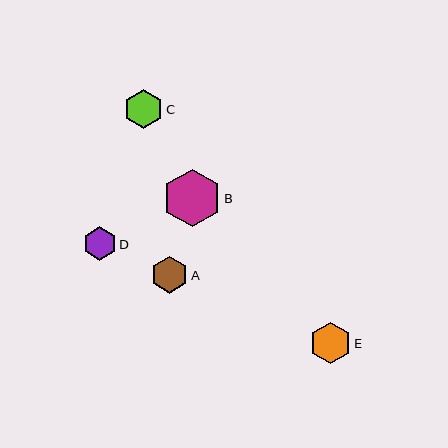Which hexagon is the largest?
Hexagon B is the largest with a size of approximately 58 pixels.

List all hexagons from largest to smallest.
From largest to smallest: B, E, C, A, D.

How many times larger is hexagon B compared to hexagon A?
Hexagon B is approximately 1.6 times the size of hexagon A.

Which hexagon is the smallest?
Hexagon D is the smallest with a size of approximately 34 pixels.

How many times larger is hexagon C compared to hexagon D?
Hexagon C is approximately 1.2 times the size of hexagon D.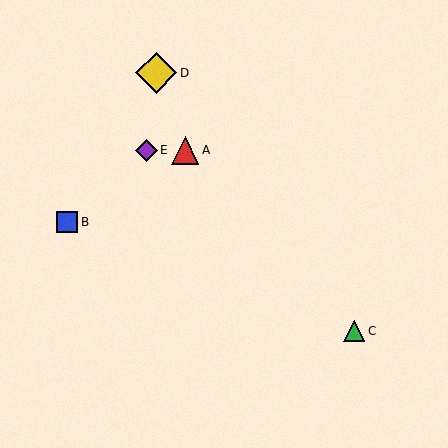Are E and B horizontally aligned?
No, E is at y≈150 and B is at y≈222.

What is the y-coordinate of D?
Object D is at y≈73.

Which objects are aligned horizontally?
Objects A, E are aligned horizontally.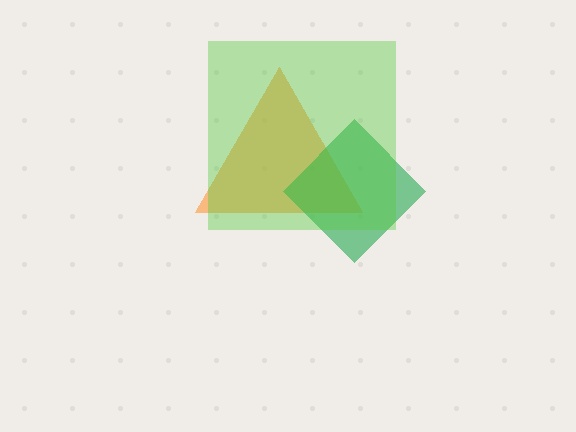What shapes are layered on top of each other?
The layered shapes are: an orange triangle, a green diamond, a lime square.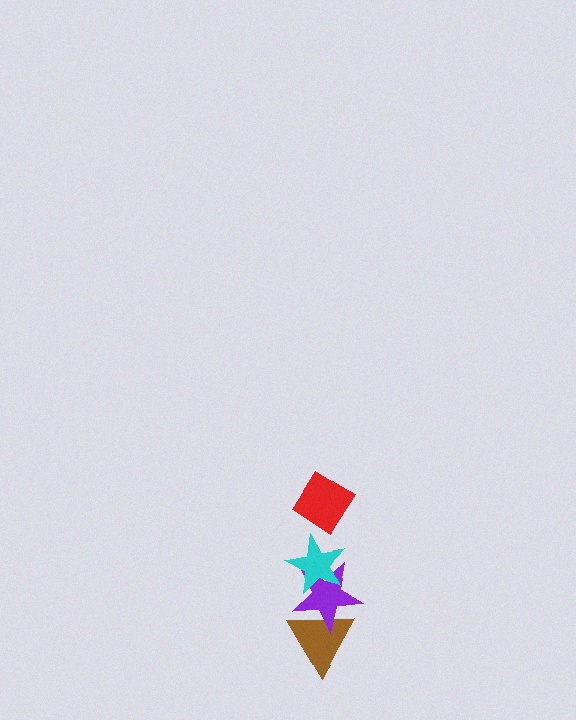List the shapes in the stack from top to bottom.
From top to bottom: the red diamond, the cyan star, the purple star, the brown triangle.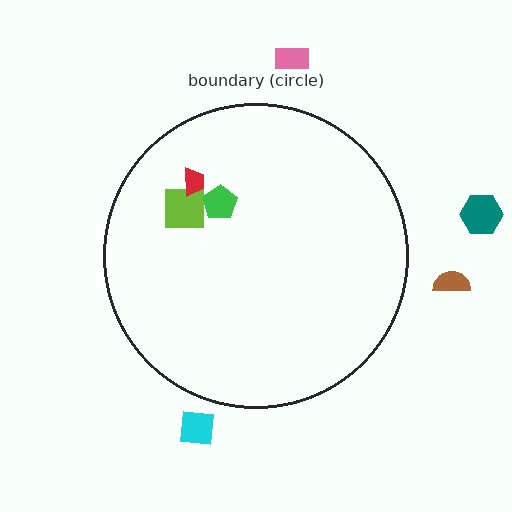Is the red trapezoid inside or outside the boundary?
Inside.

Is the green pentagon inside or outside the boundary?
Inside.